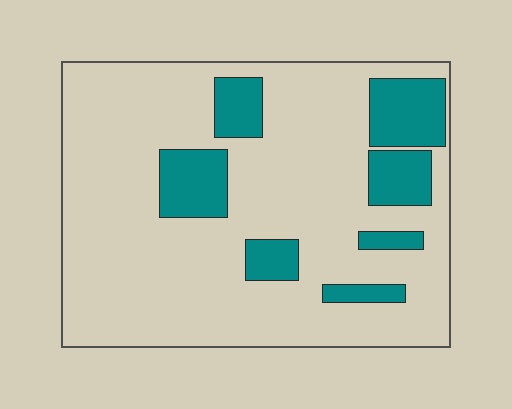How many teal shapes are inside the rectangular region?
7.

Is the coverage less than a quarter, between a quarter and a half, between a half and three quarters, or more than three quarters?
Less than a quarter.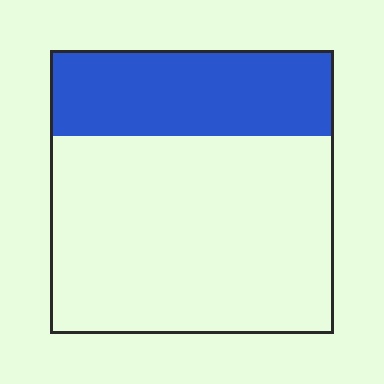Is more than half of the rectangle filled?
No.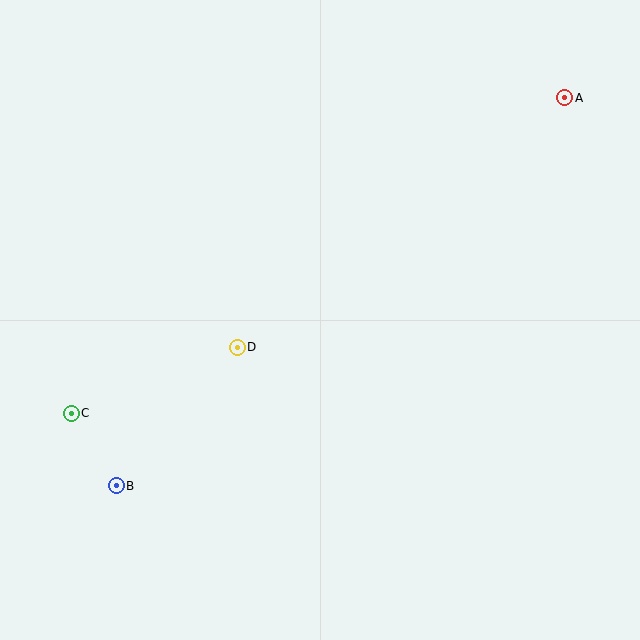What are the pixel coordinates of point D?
Point D is at (237, 347).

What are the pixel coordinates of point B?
Point B is at (116, 486).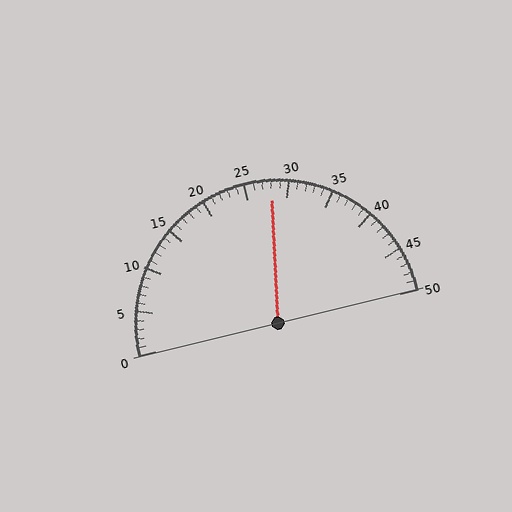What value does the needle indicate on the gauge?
The needle indicates approximately 28.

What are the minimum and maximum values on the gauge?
The gauge ranges from 0 to 50.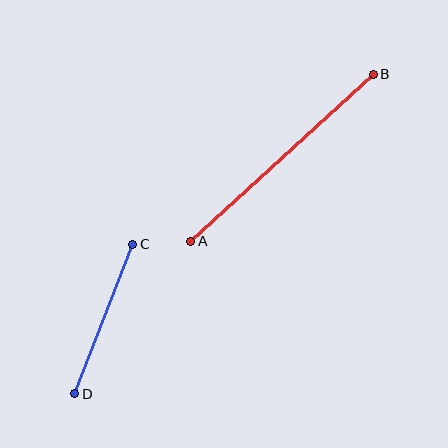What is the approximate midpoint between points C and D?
The midpoint is at approximately (104, 319) pixels.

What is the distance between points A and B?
The distance is approximately 248 pixels.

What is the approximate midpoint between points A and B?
The midpoint is at approximately (282, 158) pixels.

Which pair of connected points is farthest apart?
Points A and B are farthest apart.